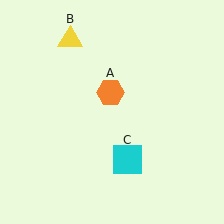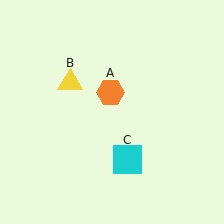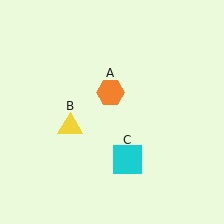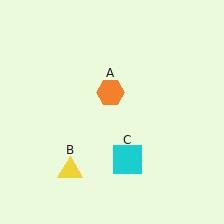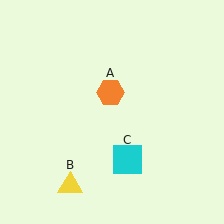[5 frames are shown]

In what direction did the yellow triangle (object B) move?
The yellow triangle (object B) moved down.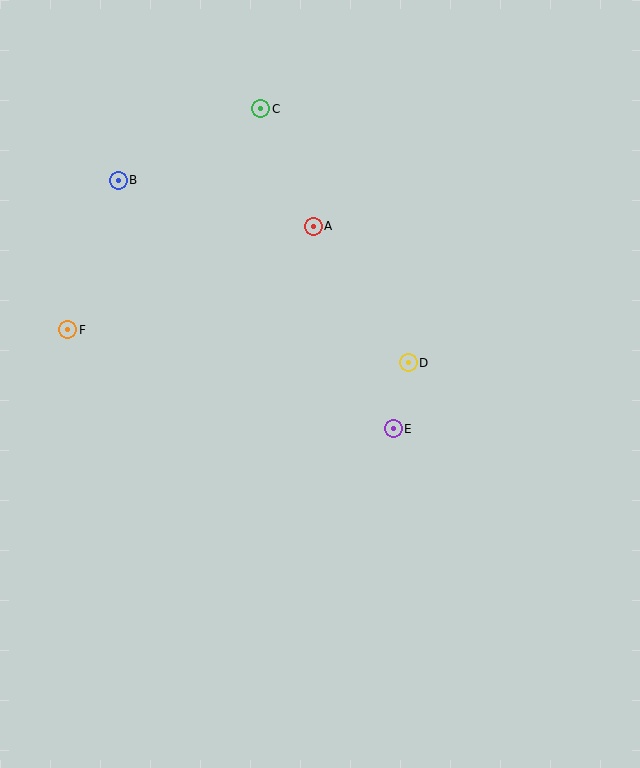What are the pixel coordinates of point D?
Point D is at (408, 363).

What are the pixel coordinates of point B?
Point B is at (118, 180).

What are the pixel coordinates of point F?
Point F is at (68, 330).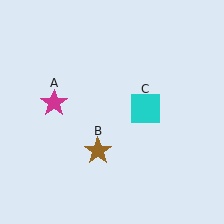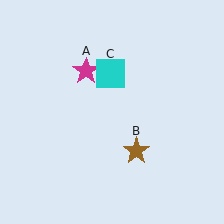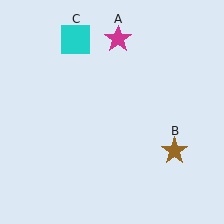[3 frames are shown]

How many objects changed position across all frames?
3 objects changed position: magenta star (object A), brown star (object B), cyan square (object C).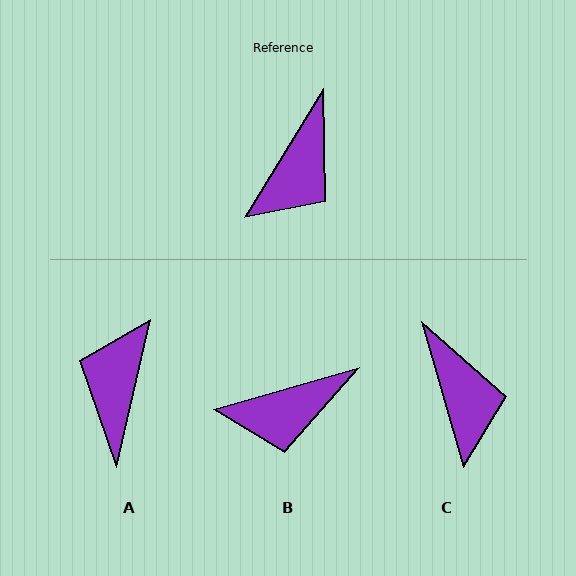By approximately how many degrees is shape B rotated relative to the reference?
Approximately 42 degrees clockwise.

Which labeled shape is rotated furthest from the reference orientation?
A, about 161 degrees away.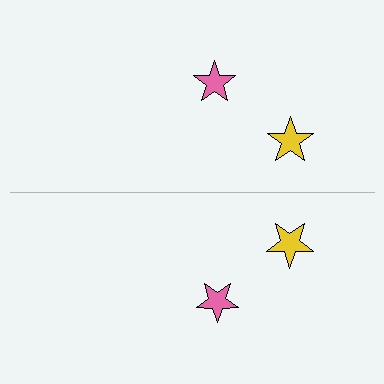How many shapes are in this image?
There are 4 shapes in this image.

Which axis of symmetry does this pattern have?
The pattern has a horizontal axis of symmetry running through the center of the image.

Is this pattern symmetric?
Yes, this pattern has bilateral (reflection) symmetry.